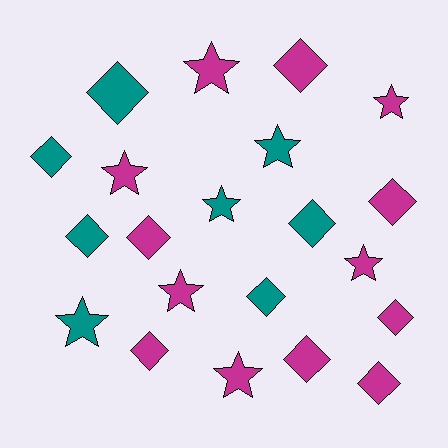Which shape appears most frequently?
Diamond, with 12 objects.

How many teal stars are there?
There are 3 teal stars.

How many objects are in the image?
There are 21 objects.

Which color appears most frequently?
Magenta, with 13 objects.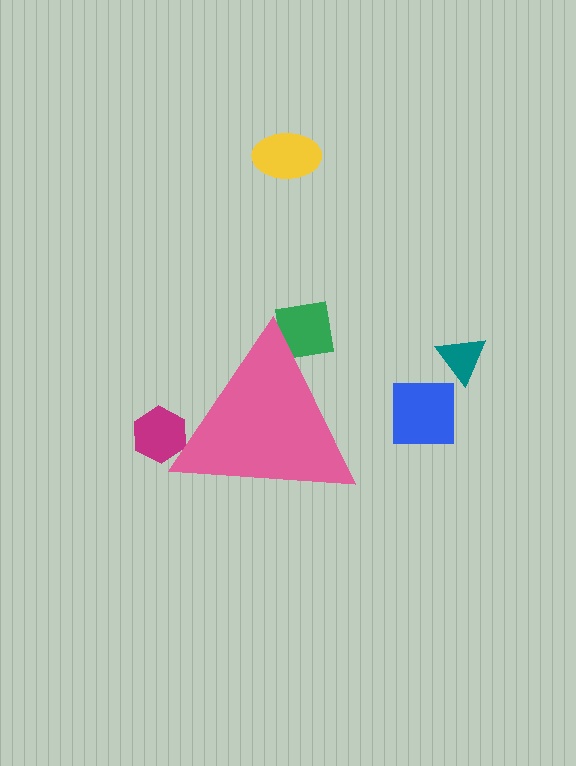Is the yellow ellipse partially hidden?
No, the yellow ellipse is fully visible.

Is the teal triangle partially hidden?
No, the teal triangle is fully visible.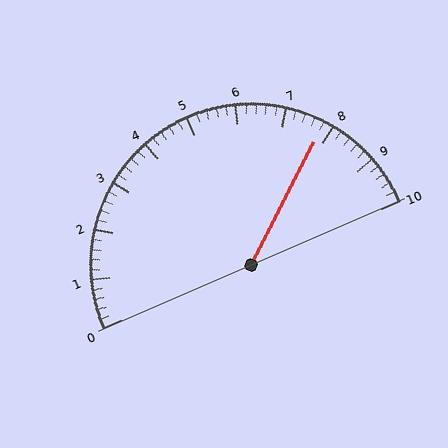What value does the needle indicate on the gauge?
The needle indicates approximately 7.8.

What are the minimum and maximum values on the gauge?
The gauge ranges from 0 to 10.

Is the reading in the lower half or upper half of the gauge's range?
The reading is in the upper half of the range (0 to 10).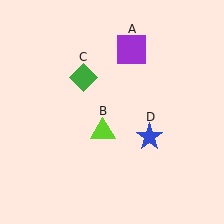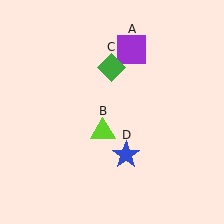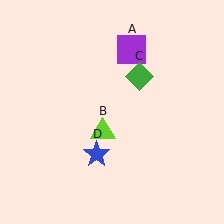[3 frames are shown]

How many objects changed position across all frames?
2 objects changed position: green diamond (object C), blue star (object D).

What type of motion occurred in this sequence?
The green diamond (object C), blue star (object D) rotated clockwise around the center of the scene.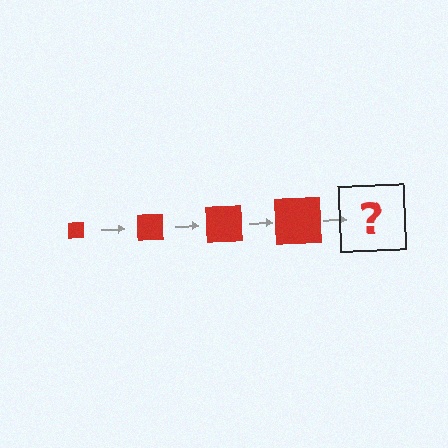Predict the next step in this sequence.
The next step is a red square, larger than the previous one.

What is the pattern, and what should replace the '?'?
The pattern is that the square gets progressively larger each step. The '?' should be a red square, larger than the previous one.